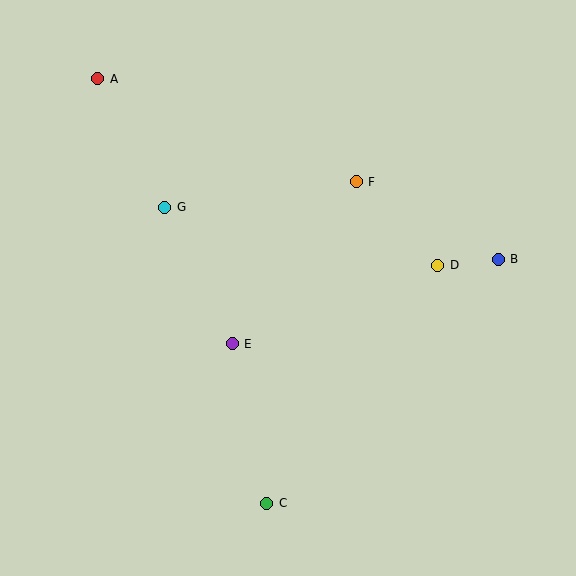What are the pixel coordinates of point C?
Point C is at (267, 503).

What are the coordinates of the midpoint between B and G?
The midpoint between B and G is at (332, 233).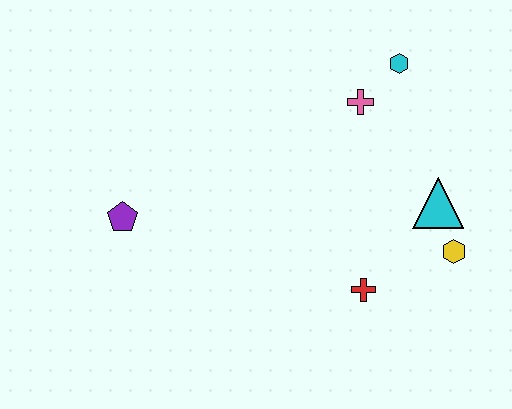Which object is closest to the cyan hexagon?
The pink cross is closest to the cyan hexagon.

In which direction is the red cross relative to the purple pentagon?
The red cross is to the right of the purple pentagon.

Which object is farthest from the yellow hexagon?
The purple pentagon is farthest from the yellow hexagon.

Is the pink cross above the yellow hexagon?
Yes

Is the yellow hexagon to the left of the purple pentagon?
No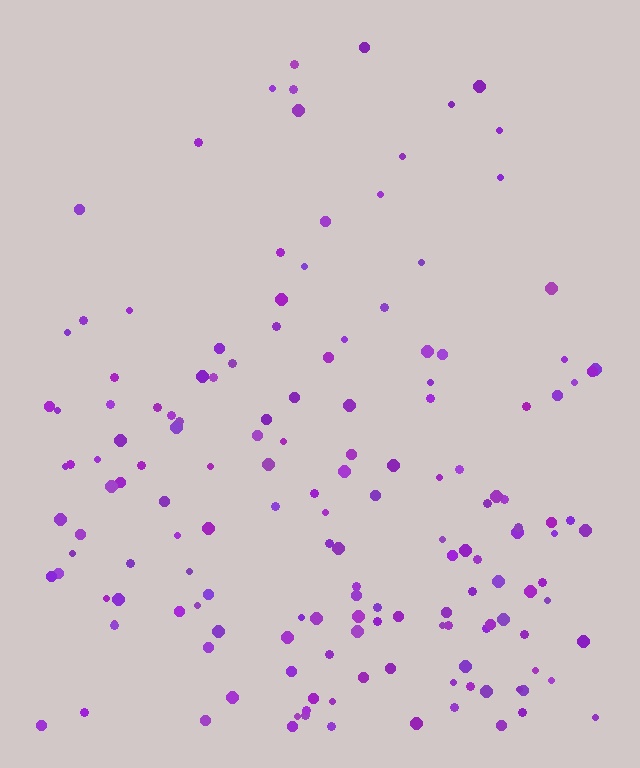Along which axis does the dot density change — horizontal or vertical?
Vertical.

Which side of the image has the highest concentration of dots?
The bottom.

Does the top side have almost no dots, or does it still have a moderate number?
Still a moderate number, just noticeably fewer than the bottom.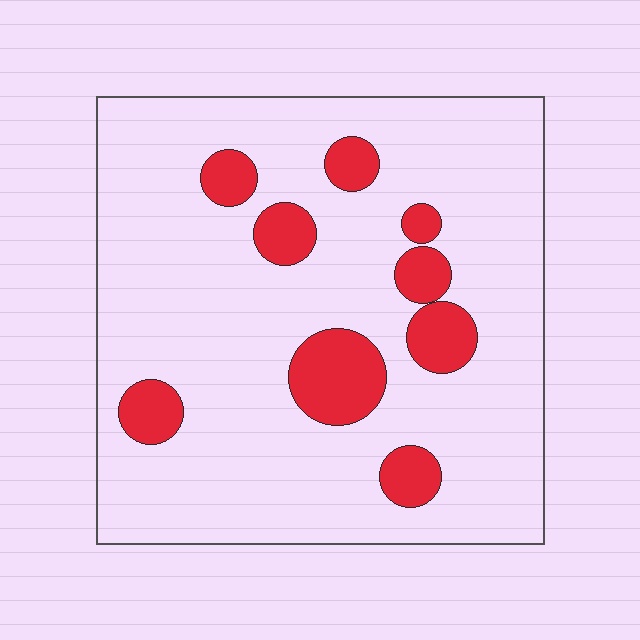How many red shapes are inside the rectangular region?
9.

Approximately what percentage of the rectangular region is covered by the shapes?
Approximately 15%.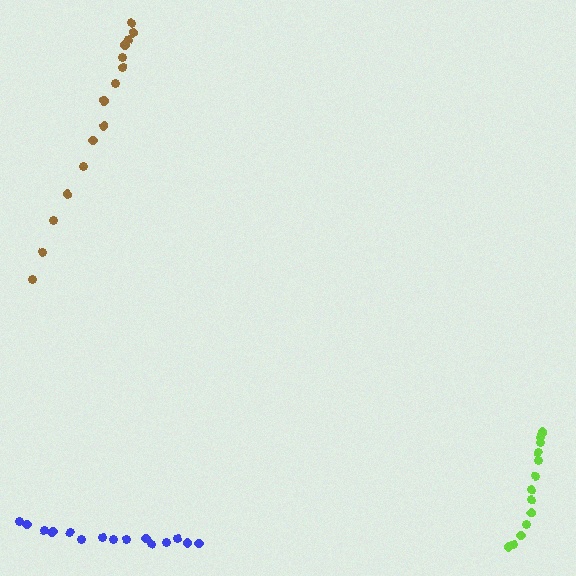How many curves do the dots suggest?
There are 3 distinct paths.